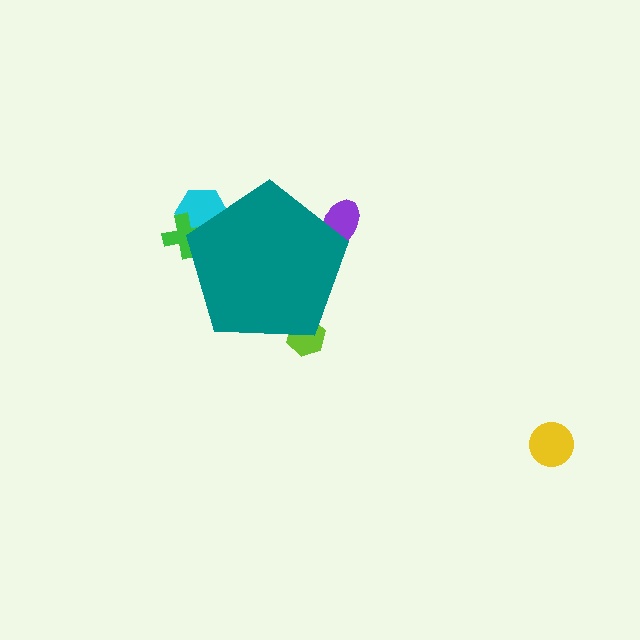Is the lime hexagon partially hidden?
Yes, the lime hexagon is partially hidden behind the teal pentagon.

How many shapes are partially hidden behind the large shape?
4 shapes are partially hidden.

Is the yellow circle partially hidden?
No, the yellow circle is fully visible.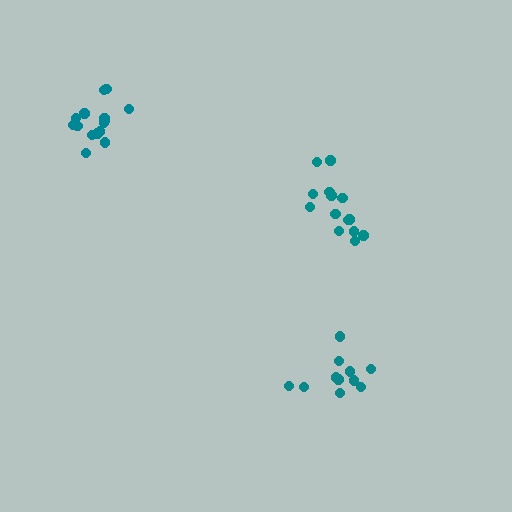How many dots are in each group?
Group 1: 15 dots, Group 2: 11 dots, Group 3: 14 dots (40 total).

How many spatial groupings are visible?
There are 3 spatial groupings.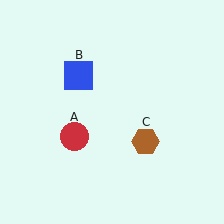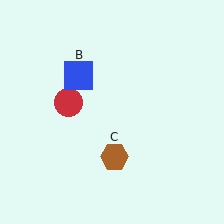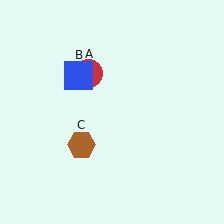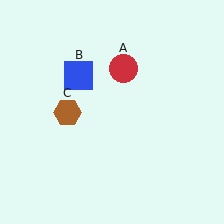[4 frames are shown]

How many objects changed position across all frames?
2 objects changed position: red circle (object A), brown hexagon (object C).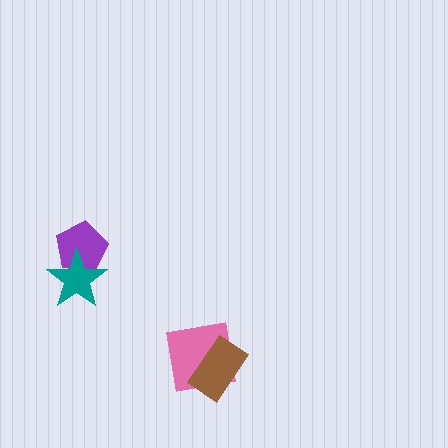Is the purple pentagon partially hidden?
Yes, it is partially covered by another shape.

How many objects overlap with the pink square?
1 object overlaps with the pink square.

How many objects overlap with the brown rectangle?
1 object overlaps with the brown rectangle.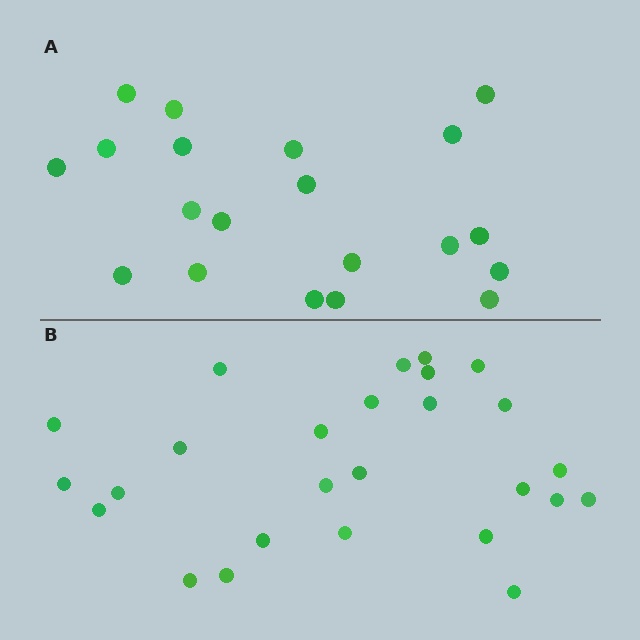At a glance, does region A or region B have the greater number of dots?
Region B (the bottom region) has more dots.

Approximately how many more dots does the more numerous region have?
Region B has about 6 more dots than region A.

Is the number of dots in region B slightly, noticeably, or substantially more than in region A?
Region B has noticeably more, but not dramatically so. The ratio is roughly 1.3 to 1.